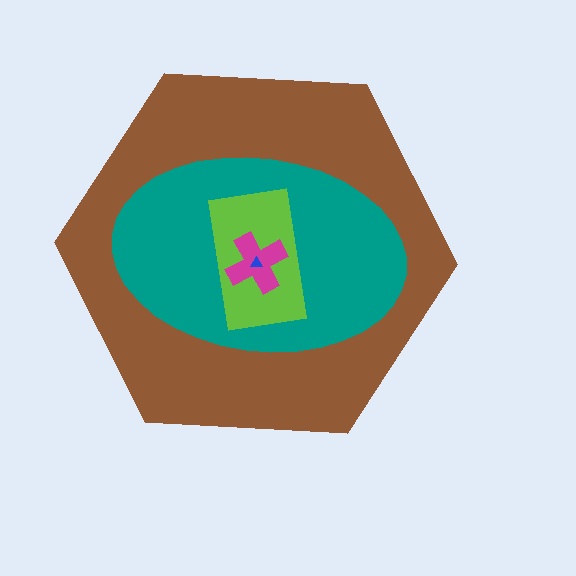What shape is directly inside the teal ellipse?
The lime rectangle.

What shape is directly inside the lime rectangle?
The magenta cross.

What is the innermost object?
The blue triangle.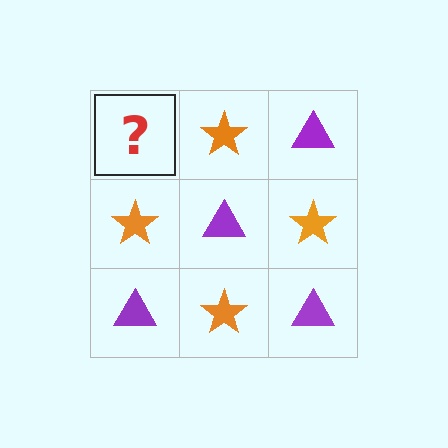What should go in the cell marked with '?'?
The missing cell should contain a purple triangle.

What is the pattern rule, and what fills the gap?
The rule is that it alternates purple triangle and orange star in a checkerboard pattern. The gap should be filled with a purple triangle.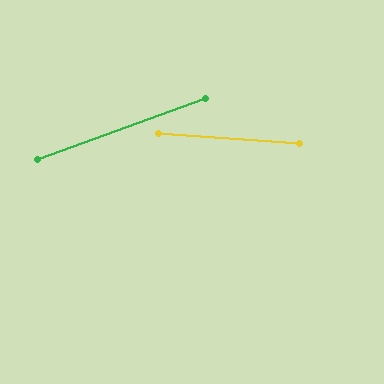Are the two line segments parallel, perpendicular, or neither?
Neither parallel nor perpendicular — they differ by about 24°.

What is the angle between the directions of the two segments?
Approximately 24 degrees.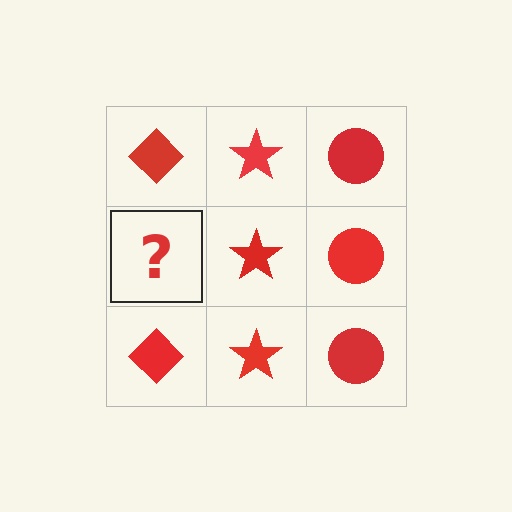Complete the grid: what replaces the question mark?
The question mark should be replaced with a red diamond.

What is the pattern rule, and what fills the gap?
The rule is that each column has a consistent shape. The gap should be filled with a red diamond.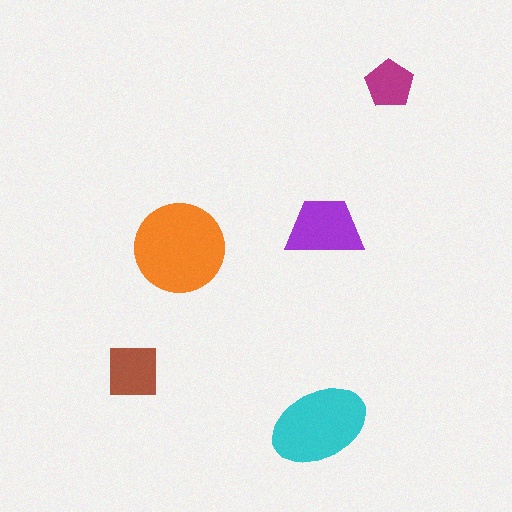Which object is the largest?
The orange circle.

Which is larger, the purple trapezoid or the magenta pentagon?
The purple trapezoid.